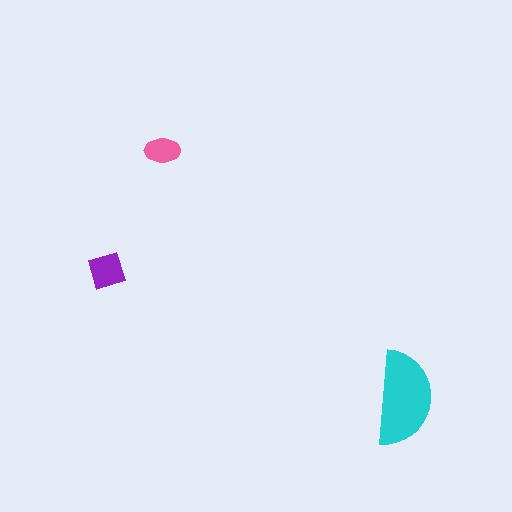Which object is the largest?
The cyan semicircle.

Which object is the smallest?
The pink ellipse.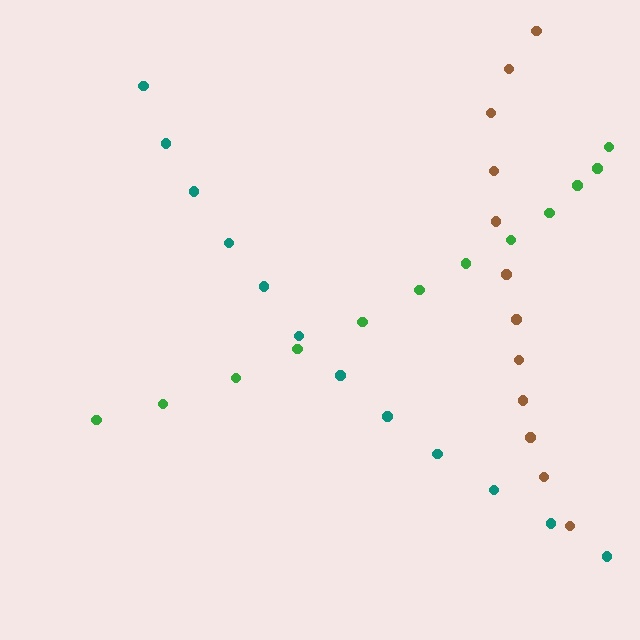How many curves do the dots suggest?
There are 3 distinct paths.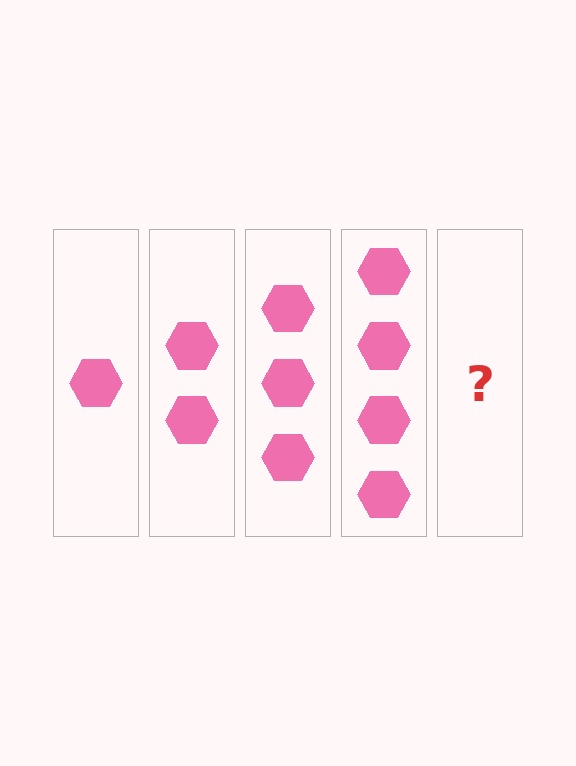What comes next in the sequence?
The next element should be 5 hexagons.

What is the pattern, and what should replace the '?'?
The pattern is that each step adds one more hexagon. The '?' should be 5 hexagons.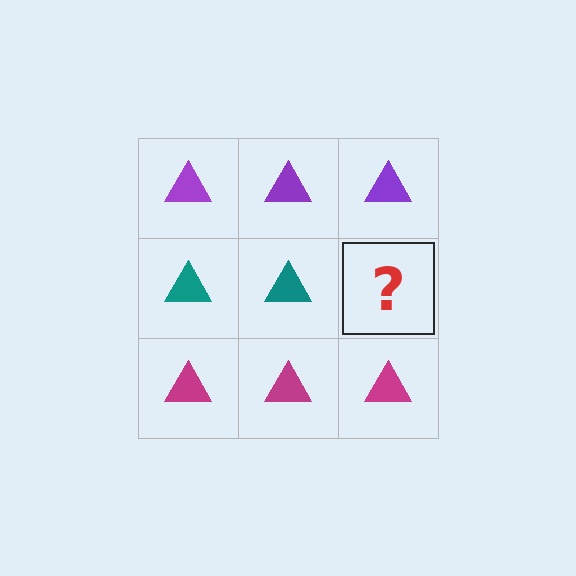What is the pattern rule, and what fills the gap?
The rule is that each row has a consistent color. The gap should be filled with a teal triangle.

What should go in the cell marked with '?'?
The missing cell should contain a teal triangle.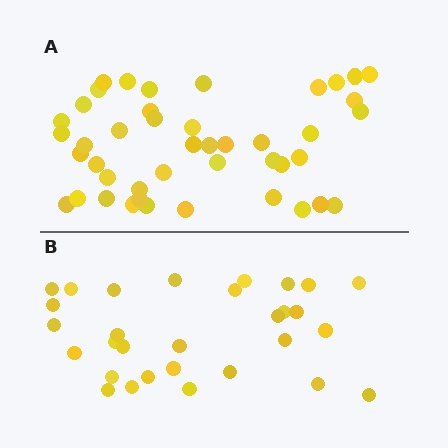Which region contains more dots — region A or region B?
Region A (the top region) has more dots.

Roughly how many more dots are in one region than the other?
Region A has approximately 15 more dots than region B.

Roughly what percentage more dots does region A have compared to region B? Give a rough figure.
About 45% more.